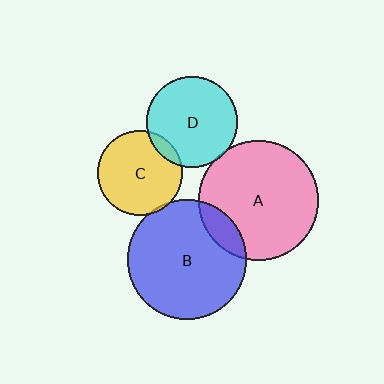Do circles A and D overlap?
Yes.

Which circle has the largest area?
Circle A (pink).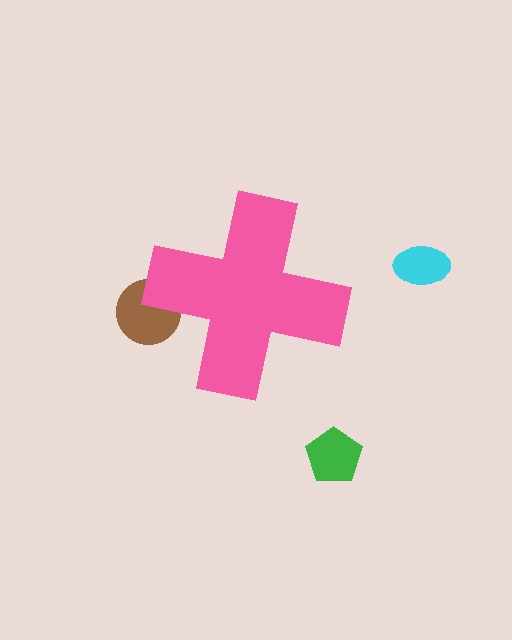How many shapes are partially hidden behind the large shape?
1 shape is partially hidden.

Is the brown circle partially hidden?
Yes, the brown circle is partially hidden behind the pink cross.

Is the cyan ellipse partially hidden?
No, the cyan ellipse is fully visible.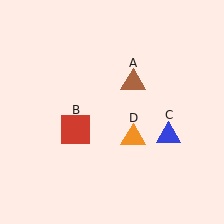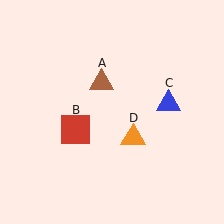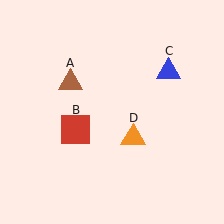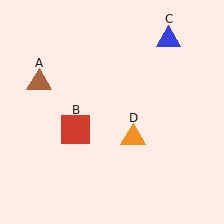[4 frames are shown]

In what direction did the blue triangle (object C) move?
The blue triangle (object C) moved up.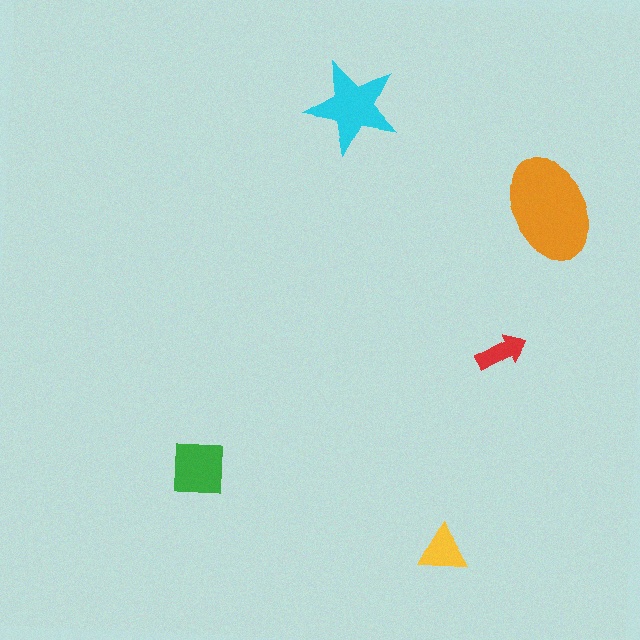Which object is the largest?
The orange ellipse.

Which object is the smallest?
The red arrow.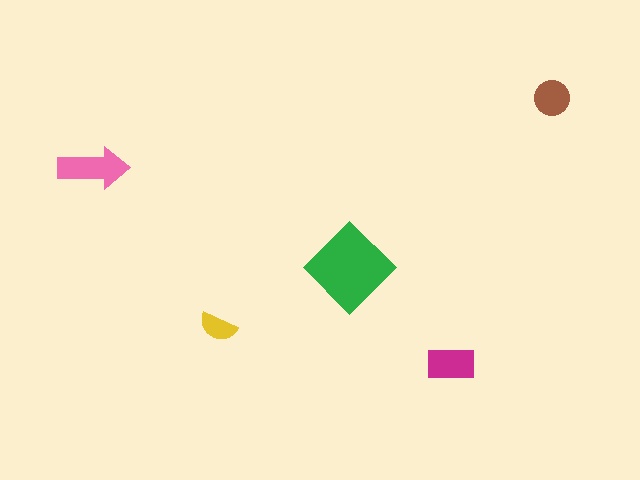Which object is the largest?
The green diamond.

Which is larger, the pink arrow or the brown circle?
The pink arrow.